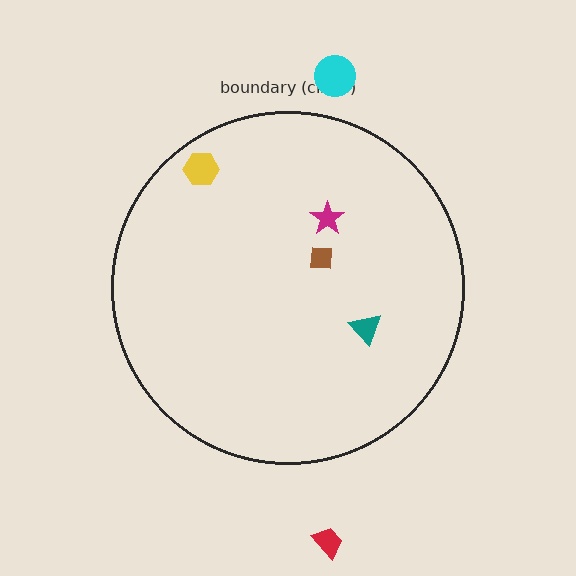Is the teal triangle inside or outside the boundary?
Inside.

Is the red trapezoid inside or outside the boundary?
Outside.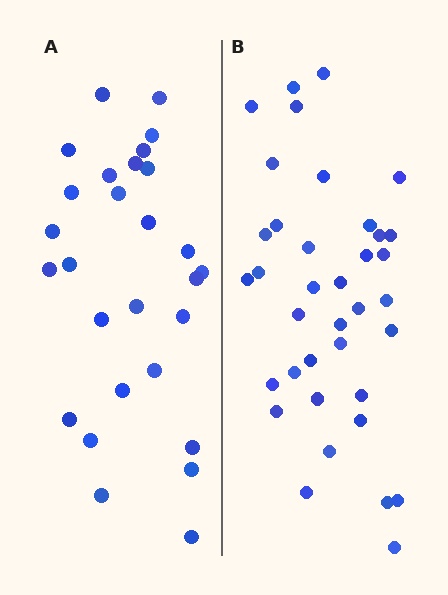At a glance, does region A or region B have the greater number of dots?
Region B (the right region) has more dots.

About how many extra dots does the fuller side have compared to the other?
Region B has roughly 8 or so more dots than region A.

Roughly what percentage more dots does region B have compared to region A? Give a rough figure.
About 30% more.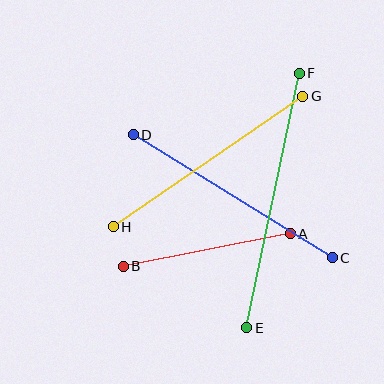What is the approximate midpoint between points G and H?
The midpoint is at approximately (208, 161) pixels.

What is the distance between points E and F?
The distance is approximately 260 pixels.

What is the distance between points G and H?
The distance is approximately 230 pixels.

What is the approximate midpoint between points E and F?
The midpoint is at approximately (273, 200) pixels.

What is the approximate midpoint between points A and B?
The midpoint is at approximately (207, 250) pixels.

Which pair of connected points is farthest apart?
Points E and F are farthest apart.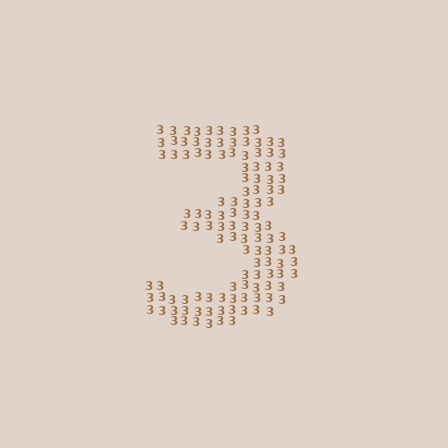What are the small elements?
The small elements are digit 3's.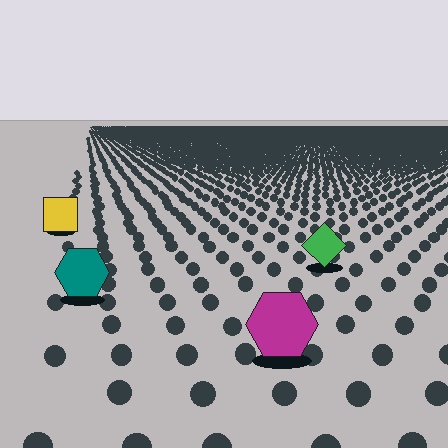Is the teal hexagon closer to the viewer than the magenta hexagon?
No. The magenta hexagon is closer — you can tell from the texture gradient: the ground texture is coarser near it.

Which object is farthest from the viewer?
The yellow square is farthest from the viewer. It appears smaller and the ground texture around it is denser.